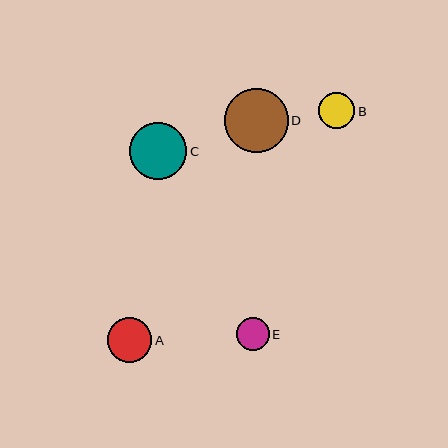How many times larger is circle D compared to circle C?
Circle D is approximately 1.1 times the size of circle C.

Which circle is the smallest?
Circle E is the smallest with a size of approximately 33 pixels.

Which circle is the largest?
Circle D is the largest with a size of approximately 64 pixels.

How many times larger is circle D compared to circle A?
Circle D is approximately 1.4 times the size of circle A.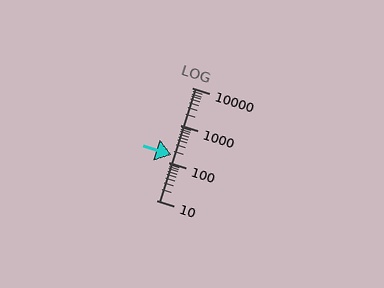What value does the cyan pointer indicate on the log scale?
The pointer indicates approximately 160.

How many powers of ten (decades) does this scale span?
The scale spans 3 decades, from 10 to 10000.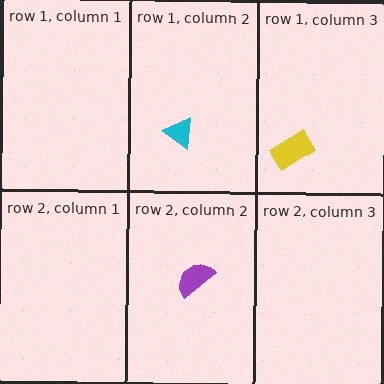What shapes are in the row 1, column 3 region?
The yellow rectangle.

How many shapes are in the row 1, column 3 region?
1.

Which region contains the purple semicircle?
The row 2, column 2 region.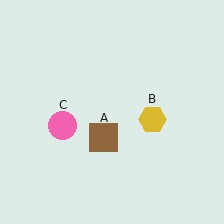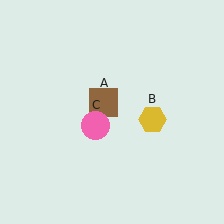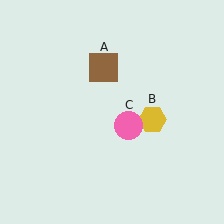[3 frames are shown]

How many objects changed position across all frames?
2 objects changed position: brown square (object A), pink circle (object C).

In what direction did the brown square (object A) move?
The brown square (object A) moved up.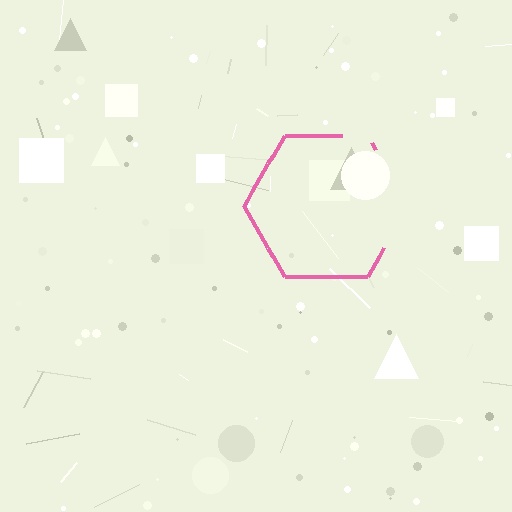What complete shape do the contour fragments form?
The contour fragments form a hexagon.